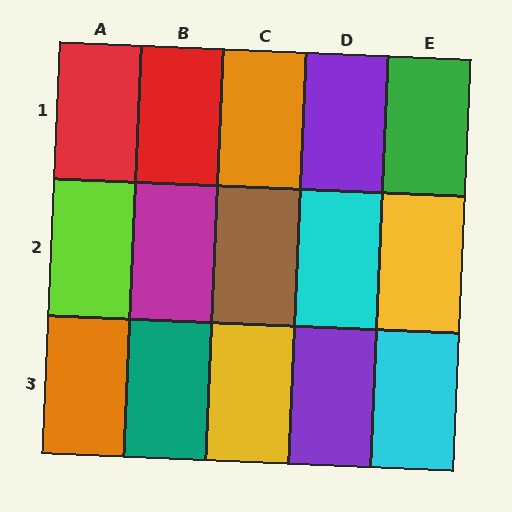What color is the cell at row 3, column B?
Teal.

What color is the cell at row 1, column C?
Orange.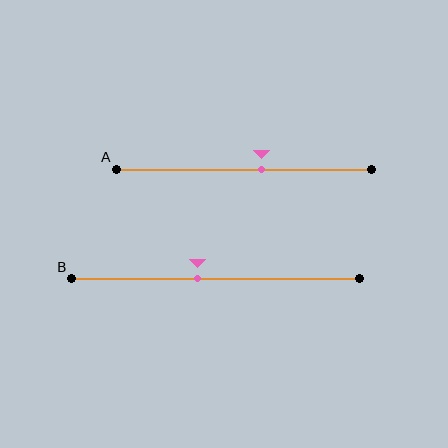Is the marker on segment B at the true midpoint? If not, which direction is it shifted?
No, the marker on segment B is shifted to the left by about 6% of the segment length.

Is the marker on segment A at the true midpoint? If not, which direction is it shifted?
No, the marker on segment A is shifted to the right by about 7% of the segment length.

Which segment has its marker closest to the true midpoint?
Segment B has its marker closest to the true midpoint.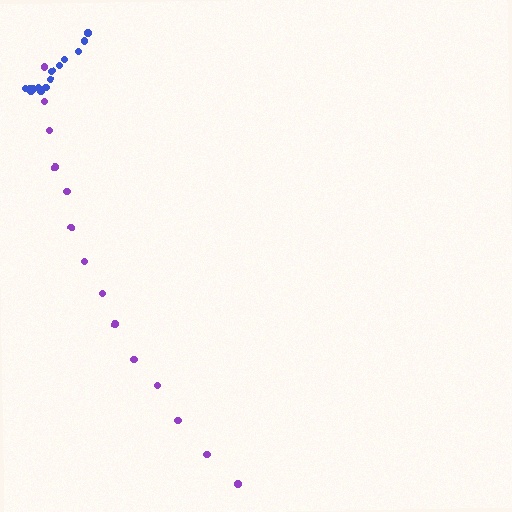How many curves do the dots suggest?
There are 2 distinct paths.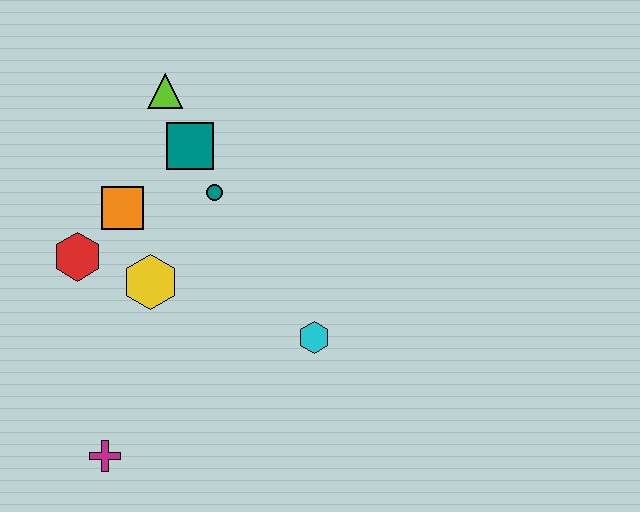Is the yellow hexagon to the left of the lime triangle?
Yes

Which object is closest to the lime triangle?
The teal square is closest to the lime triangle.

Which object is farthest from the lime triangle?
The magenta cross is farthest from the lime triangle.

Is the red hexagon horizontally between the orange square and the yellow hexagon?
No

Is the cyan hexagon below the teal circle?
Yes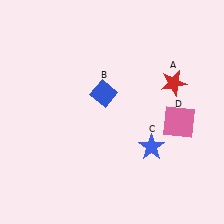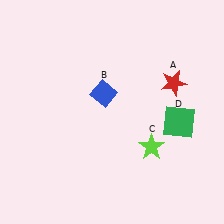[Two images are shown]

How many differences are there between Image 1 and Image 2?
There are 2 differences between the two images.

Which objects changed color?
C changed from blue to lime. D changed from pink to green.